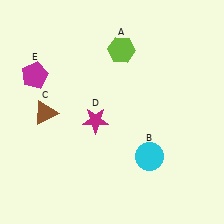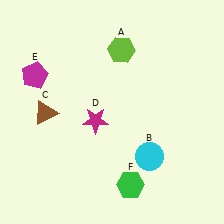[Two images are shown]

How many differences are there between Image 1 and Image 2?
There is 1 difference between the two images.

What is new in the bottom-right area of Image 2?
A green hexagon (F) was added in the bottom-right area of Image 2.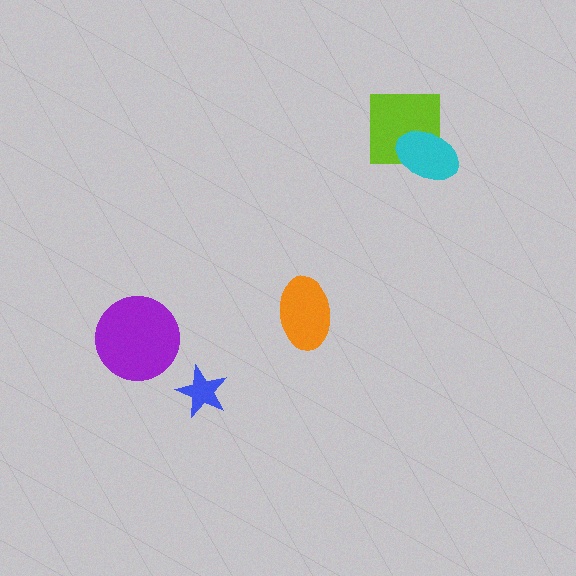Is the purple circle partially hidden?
No, no other shape covers it.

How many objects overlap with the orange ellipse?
0 objects overlap with the orange ellipse.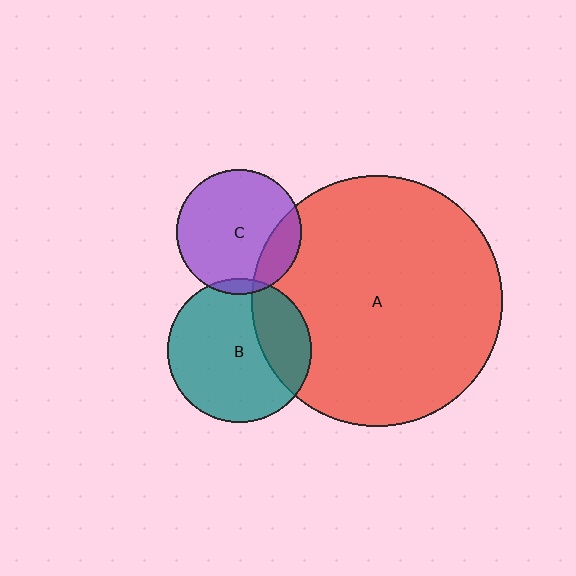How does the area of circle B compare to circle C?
Approximately 1.3 times.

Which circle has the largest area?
Circle A (red).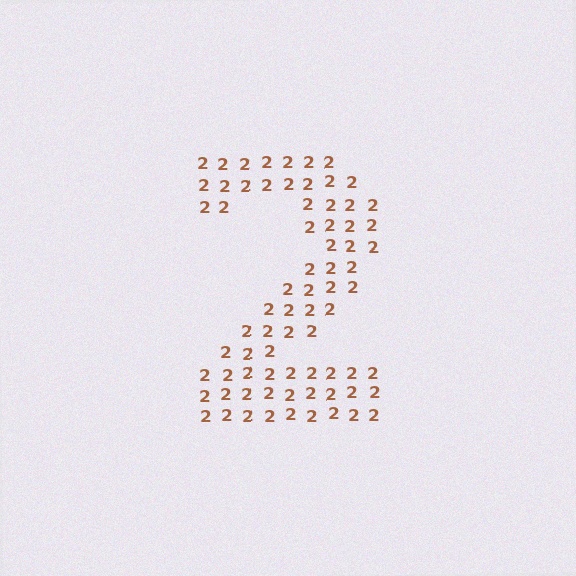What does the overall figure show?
The overall figure shows the digit 2.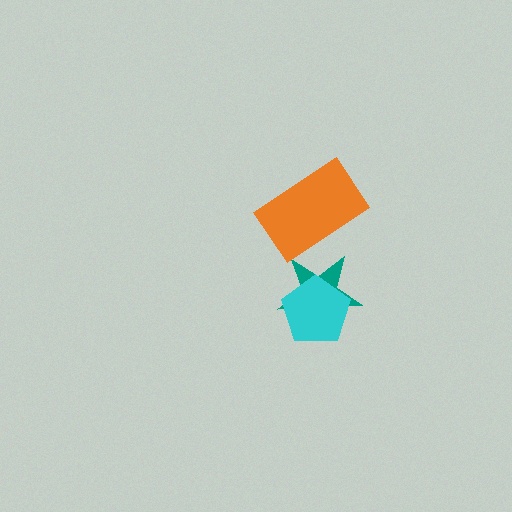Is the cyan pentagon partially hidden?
No, no other shape covers it.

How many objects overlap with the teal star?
2 objects overlap with the teal star.